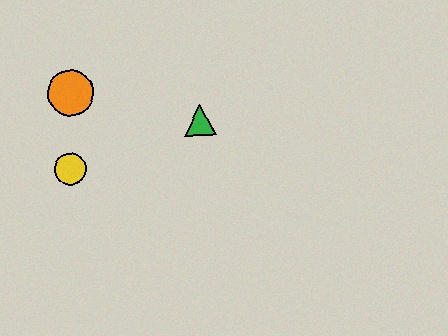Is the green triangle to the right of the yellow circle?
Yes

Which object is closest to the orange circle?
The yellow circle is closest to the orange circle.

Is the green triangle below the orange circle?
Yes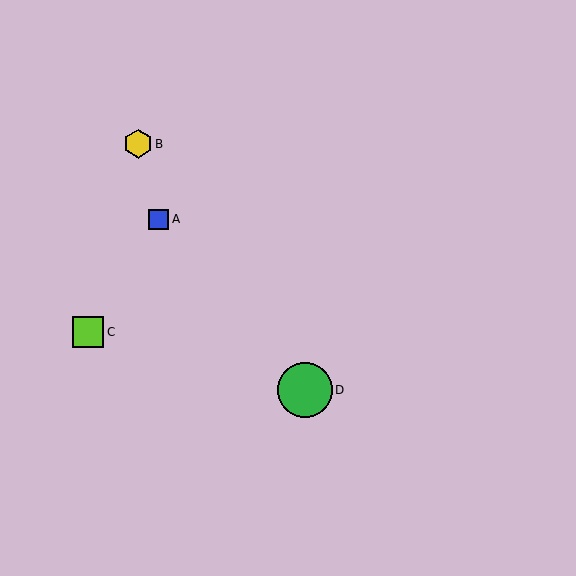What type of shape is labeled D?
Shape D is a green circle.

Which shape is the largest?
The green circle (labeled D) is the largest.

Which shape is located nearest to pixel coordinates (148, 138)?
The yellow hexagon (labeled B) at (138, 144) is nearest to that location.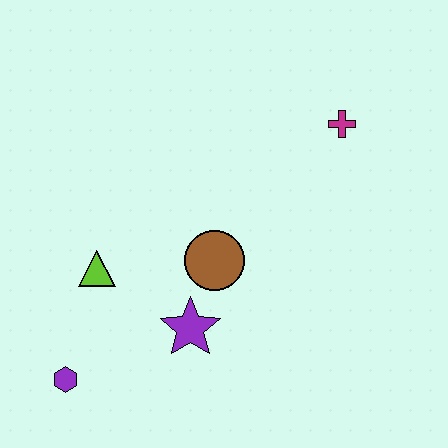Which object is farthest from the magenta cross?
The purple hexagon is farthest from the magenta cross.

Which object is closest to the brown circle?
The purple star is closest to the brown circle.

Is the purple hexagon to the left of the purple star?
Yes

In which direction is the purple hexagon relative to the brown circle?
The purple hexagon is to the left of the brown circle.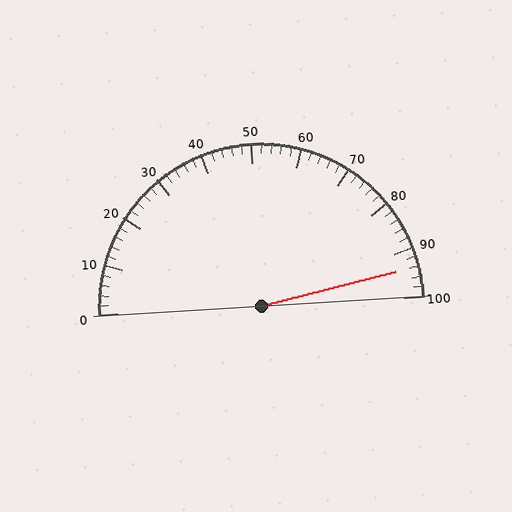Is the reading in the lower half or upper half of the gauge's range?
The reading is in the upper half of the range (0 to 100).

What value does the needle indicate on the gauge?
The needle indicates approximately 94.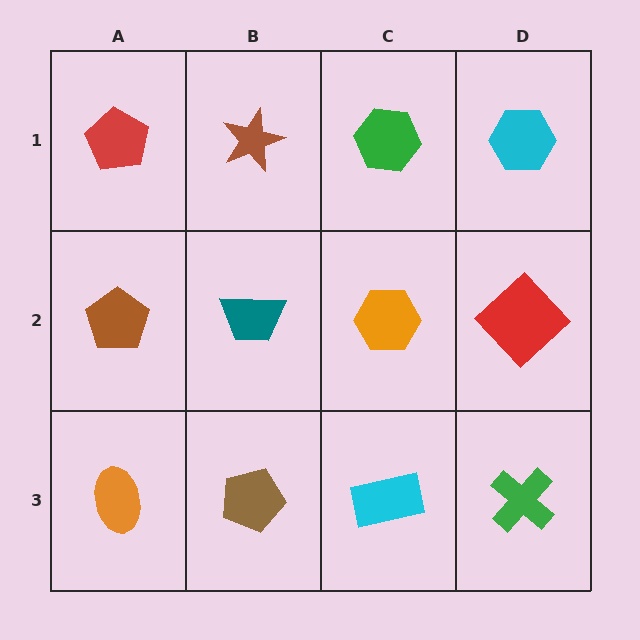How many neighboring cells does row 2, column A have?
3.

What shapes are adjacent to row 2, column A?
A red pentagon (row 1, column A), an orange ellipse (row 3, column A), a teal trapezoid (row 2, column B).